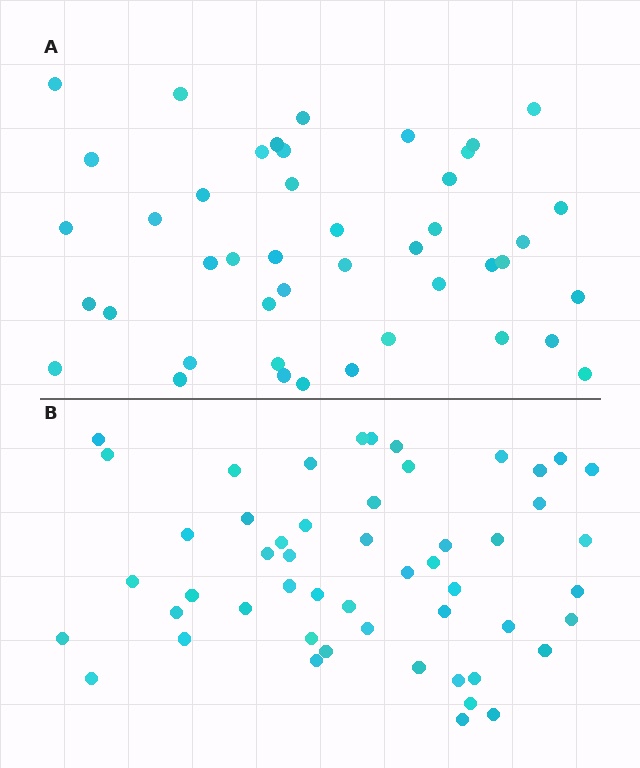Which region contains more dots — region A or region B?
Region B (the bottom region) has more dots.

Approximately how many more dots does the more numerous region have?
Region B has roughly 8 or so more dots than region A.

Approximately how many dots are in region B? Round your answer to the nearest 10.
About 50 dots. (The exact count is 52, which rounds to 50.)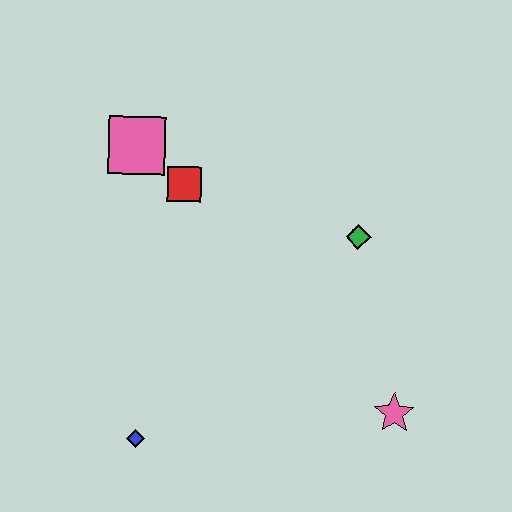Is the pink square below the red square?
No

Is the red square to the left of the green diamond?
Yes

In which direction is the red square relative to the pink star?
The red square is above the pink star.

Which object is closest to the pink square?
The red square is closest to the pink square.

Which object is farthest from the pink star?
The pink square is farthest from the pink star.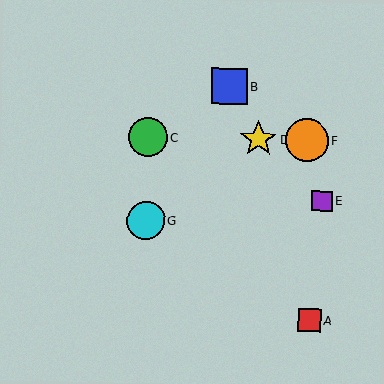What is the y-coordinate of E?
Object E is at y≈201.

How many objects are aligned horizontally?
3 objects (C, D, F) are aligned horizontally.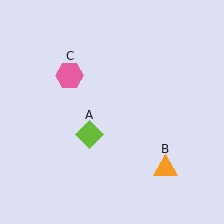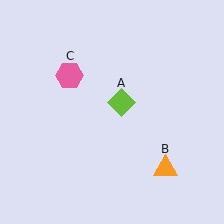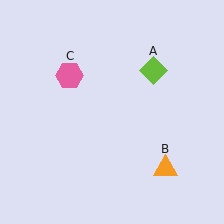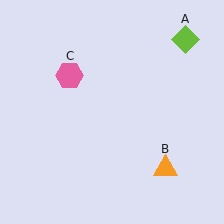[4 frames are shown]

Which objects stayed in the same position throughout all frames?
Orange triangle (object B) and pink hexagon (object C) remained stationary.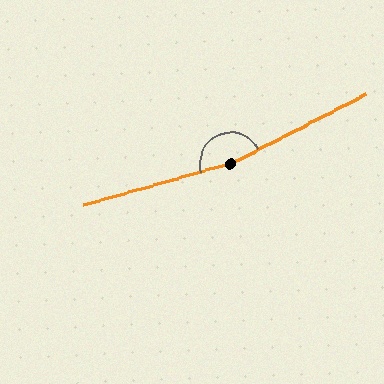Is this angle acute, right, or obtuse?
It is obtuse.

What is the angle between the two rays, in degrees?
Approximately 169 degrees.